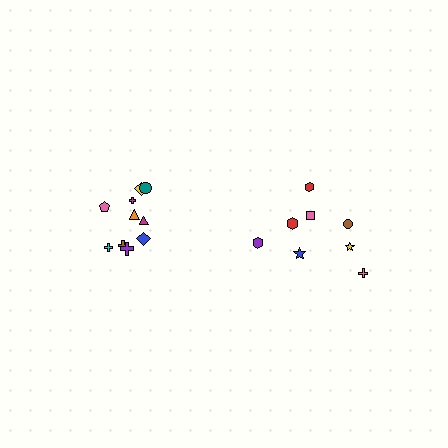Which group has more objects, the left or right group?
The left group.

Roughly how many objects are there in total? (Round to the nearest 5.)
Roughly 20 objects in total.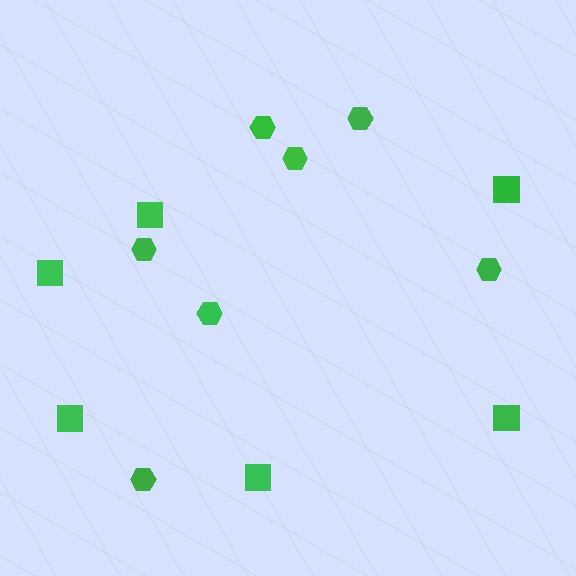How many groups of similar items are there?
There are 2 groups: one group of hexagons (7) and one group of squares (6).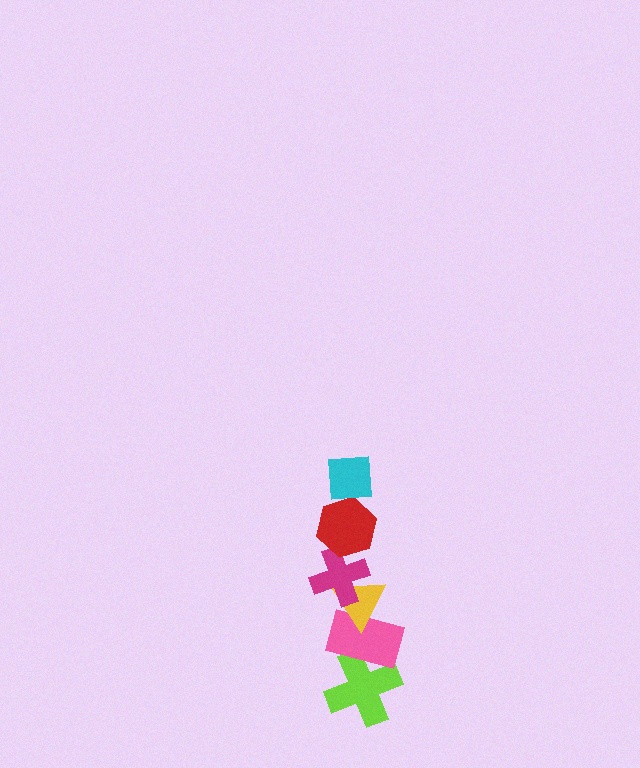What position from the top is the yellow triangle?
The yellow triangle is 4th from the top.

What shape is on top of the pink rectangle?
The yellow triangle is on top of the pink rectangle.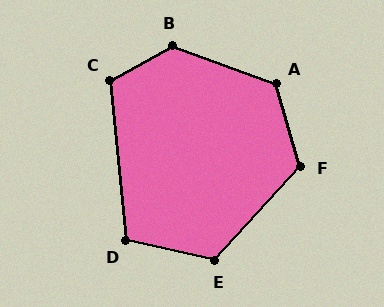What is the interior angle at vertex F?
Approximately 121 degrees (obtuse).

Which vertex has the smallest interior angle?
D, at approximately 108 degrees.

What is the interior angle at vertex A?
Approximately 127 degrees (obtuse).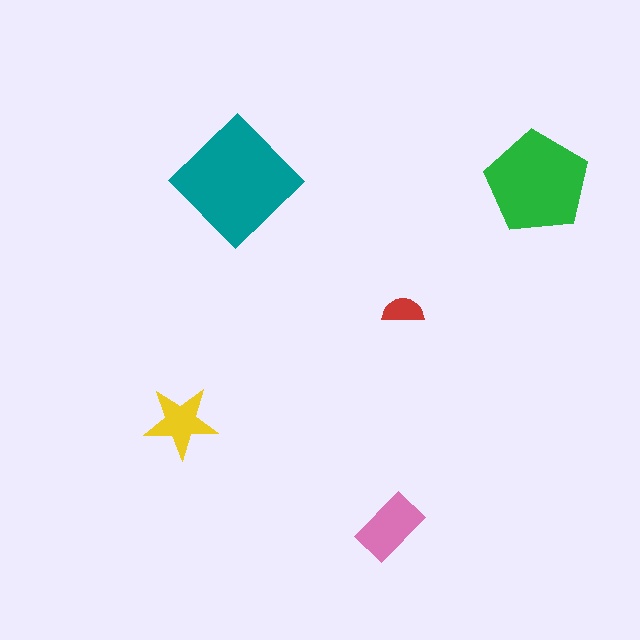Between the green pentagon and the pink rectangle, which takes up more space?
The green pentagon.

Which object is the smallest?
The red semicircle.